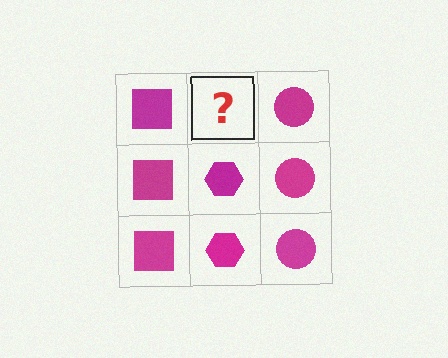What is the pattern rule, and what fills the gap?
The rule is that each column has a consistent shape. The gap should be filled with a magenta hexagon.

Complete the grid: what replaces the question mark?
The question mark should be replaced with a magenta hexagon.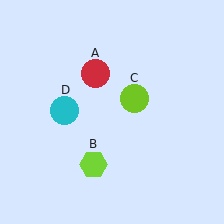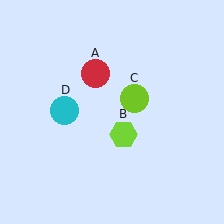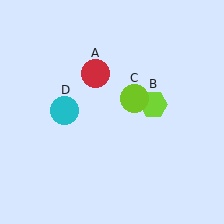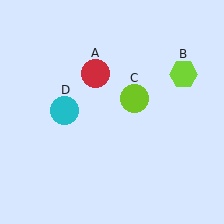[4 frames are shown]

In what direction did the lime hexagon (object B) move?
The lime hexagon (object B) moved up and to the right.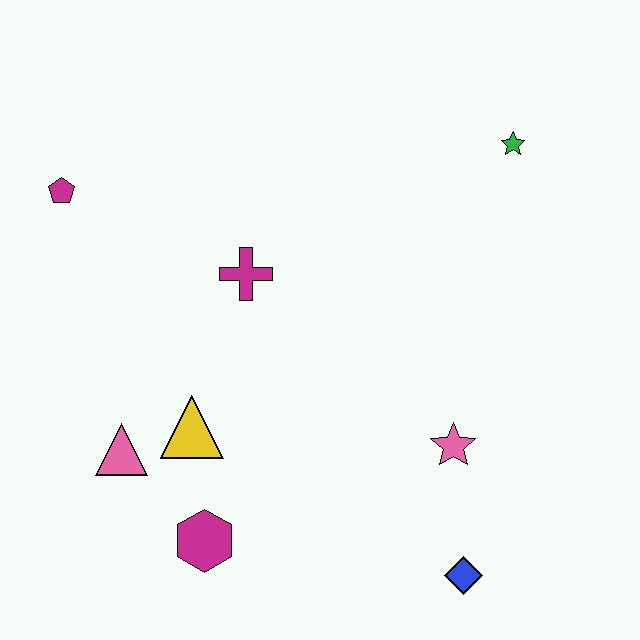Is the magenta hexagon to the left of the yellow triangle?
No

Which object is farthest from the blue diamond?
The magenta pentagon is farthest from the blue diamond.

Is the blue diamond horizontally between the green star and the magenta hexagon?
Yes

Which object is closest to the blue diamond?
The pink star is closest to the blue diamond.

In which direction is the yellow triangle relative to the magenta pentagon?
The yellow triangle is below the magenta pentagon.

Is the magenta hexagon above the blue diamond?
Yes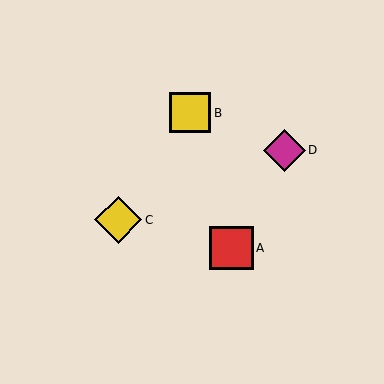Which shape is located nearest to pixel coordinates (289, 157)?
The magenta diamond (labeled D) at (284, 150) is nearest to that location.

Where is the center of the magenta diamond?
The center of the magenta diamond is at (284, 150).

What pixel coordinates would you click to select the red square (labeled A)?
Click at (231, 248) to select the red square A.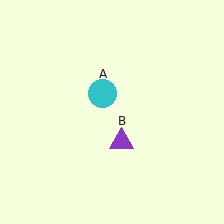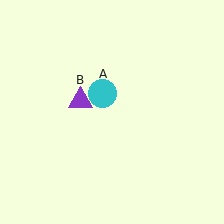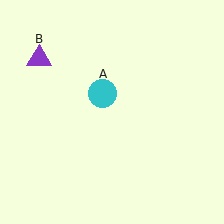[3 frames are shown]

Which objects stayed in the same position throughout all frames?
Cyan circle (object A) remained stationary.